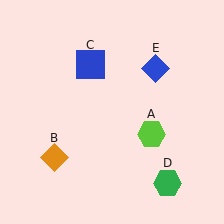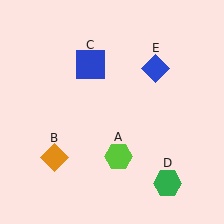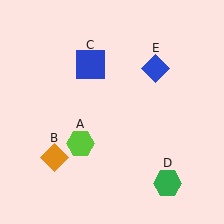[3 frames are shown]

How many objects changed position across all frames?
1 object changed position: lime hexagon (object A).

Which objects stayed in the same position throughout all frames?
Orange diamond (object B) and blue square (object C) and green hexagon (object D) and blue diamond (object E) remained stationary.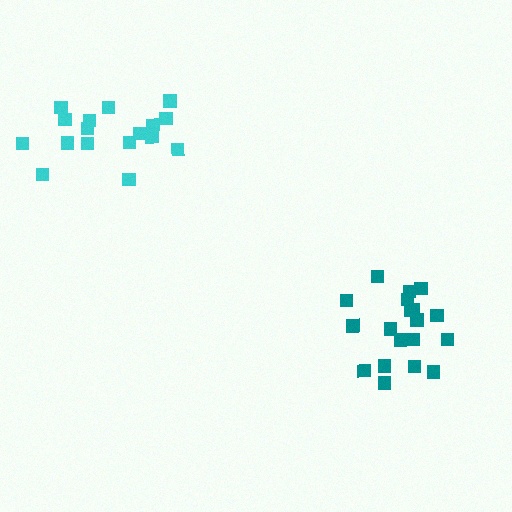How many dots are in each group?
Group 1: 19 dots, Group 2: 17 dots (36 total).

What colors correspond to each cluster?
The clusters are colored: teal, cyan.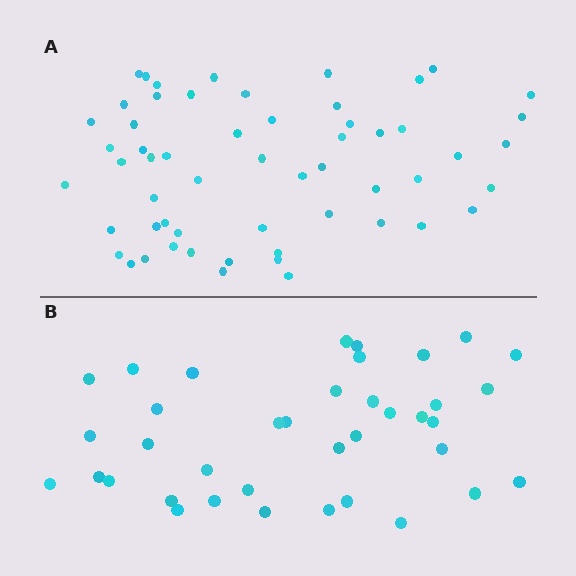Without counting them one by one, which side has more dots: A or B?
Region A (the top region) has more dots.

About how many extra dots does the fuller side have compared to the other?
Region A has approximately 20 more dots than region B.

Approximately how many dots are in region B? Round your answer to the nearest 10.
About 40 dots. (The exact count is 38, which rounds to 40.)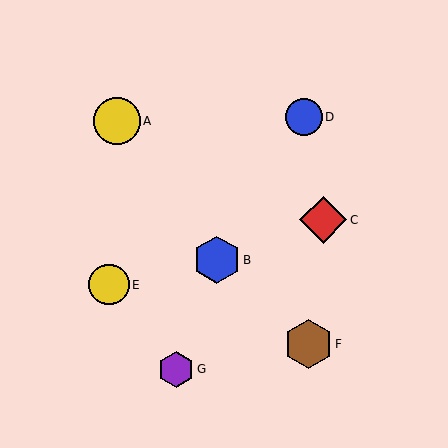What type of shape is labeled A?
Shape A is a yellow circle.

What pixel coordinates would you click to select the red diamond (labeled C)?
Click at (323, 220) to select the red diamond C.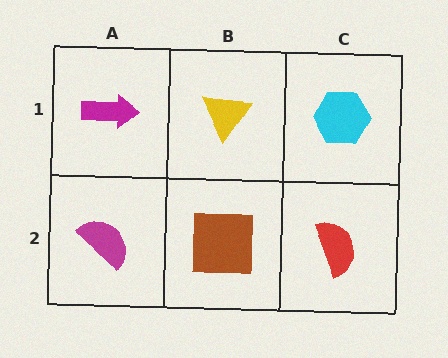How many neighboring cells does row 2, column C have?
2.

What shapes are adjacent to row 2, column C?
A cyan hexagon (row 1, column C), a brown square (row 2, column B).